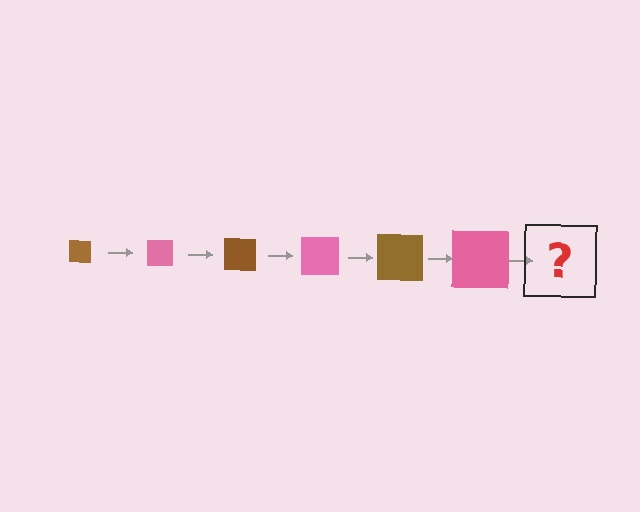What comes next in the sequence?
The next element should be a brown square, larger than the previous one.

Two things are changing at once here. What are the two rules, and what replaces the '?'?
The two rules are that the square grows larger each step and the color cycles through brown and pink. The '?' should be a brown square, larger than the previous one.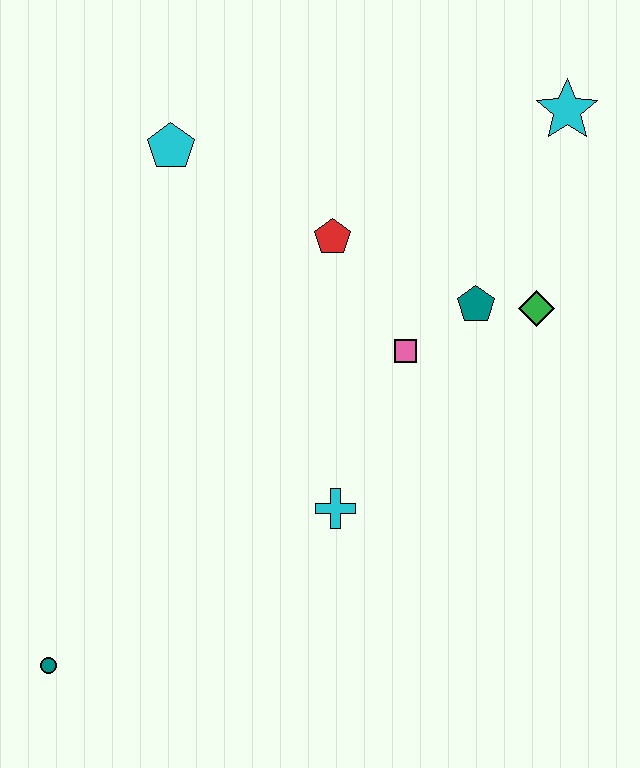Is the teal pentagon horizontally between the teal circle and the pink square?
No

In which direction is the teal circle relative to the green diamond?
The teal circle is to the left of the green diamond.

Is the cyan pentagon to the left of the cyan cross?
Yes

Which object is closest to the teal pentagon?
The green diamond is closest to the teal pentagon.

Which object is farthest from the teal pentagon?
The teal circle is farthest from the teal pentagon.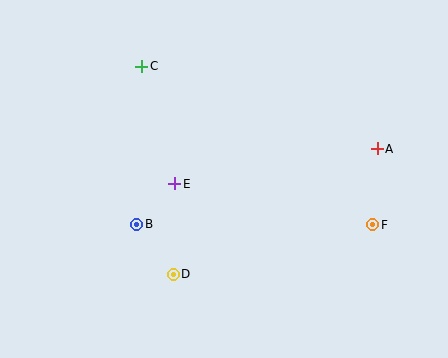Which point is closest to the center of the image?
Point E at (175, 184) is closest to the center.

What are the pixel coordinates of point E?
Point E is at (175, 184).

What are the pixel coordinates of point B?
Point B is at (137, 224).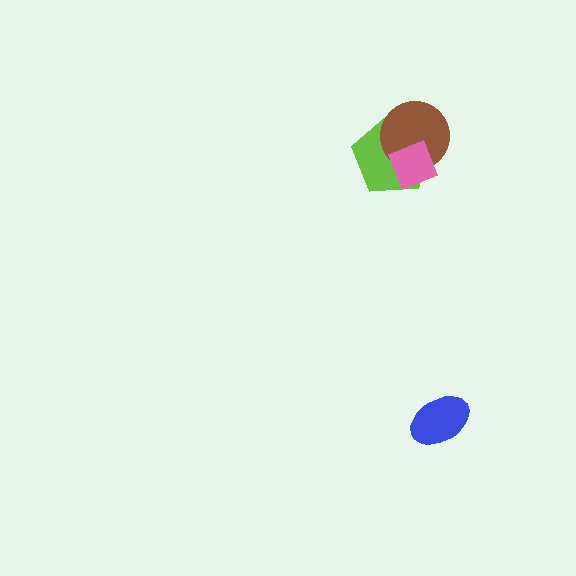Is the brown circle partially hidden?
Yes, it is partially covered by another shape.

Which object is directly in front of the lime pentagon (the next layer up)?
The brown circle is directly in front of the lime pentagon.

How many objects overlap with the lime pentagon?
2 objects overlap with the lime pentagon.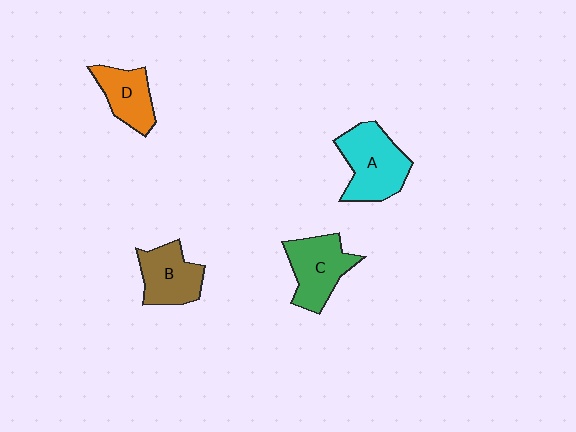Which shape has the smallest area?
Shape D (orange).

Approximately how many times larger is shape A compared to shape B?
Approximately 1.3 times.